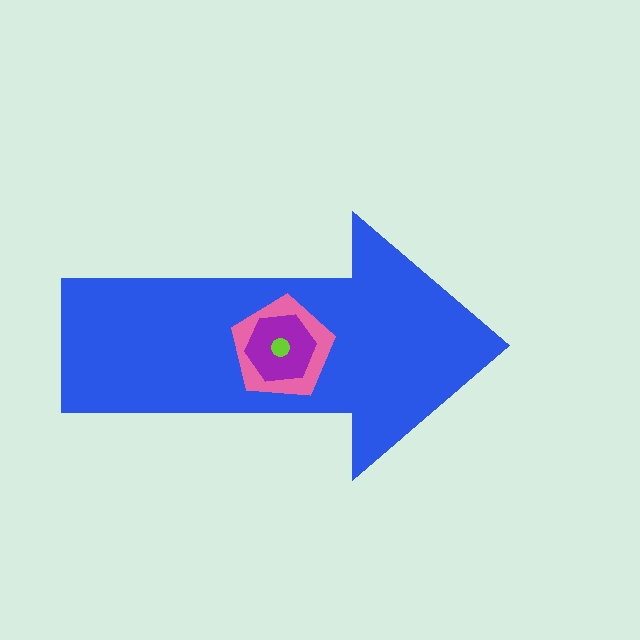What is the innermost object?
The lime circle.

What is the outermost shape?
The blue arrow.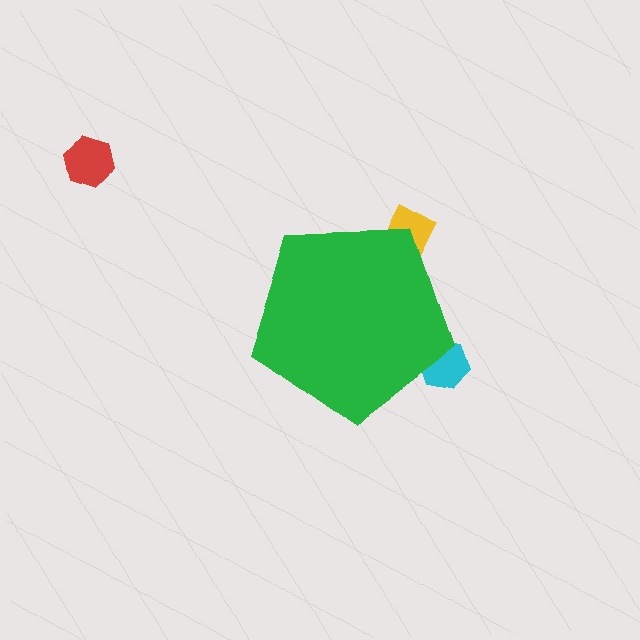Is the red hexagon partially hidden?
No, the red hexagon is fully visible.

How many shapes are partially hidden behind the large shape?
2 shapes are partially hidden.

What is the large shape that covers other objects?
A green pentagon.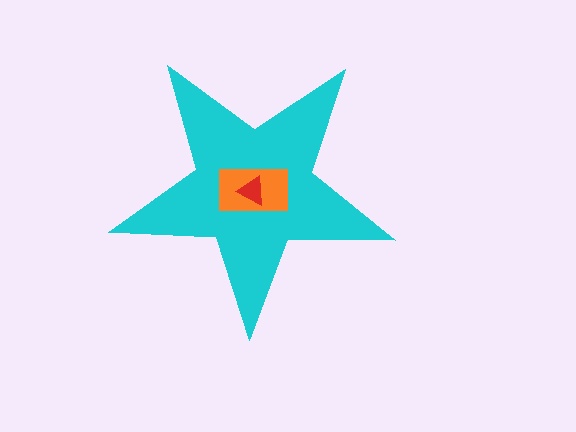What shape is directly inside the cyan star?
The orange rectangle.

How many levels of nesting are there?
3.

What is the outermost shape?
The cyan star.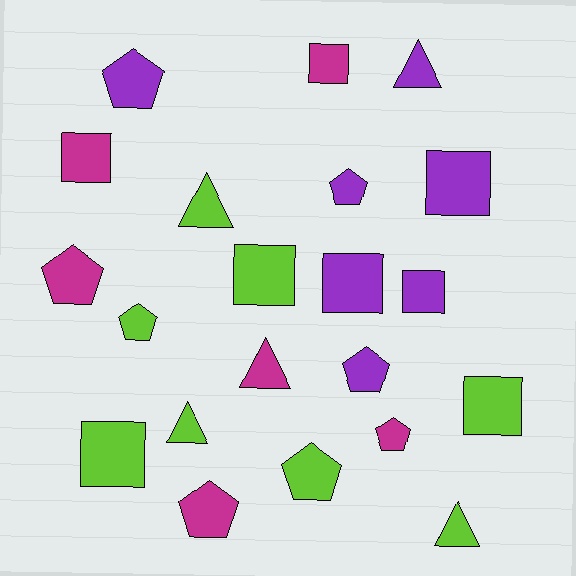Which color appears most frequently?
Lime, with 8 objects.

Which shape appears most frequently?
Square, with 8 objects.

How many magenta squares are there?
There are 2 magenta squares.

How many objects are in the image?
There are 21 objects.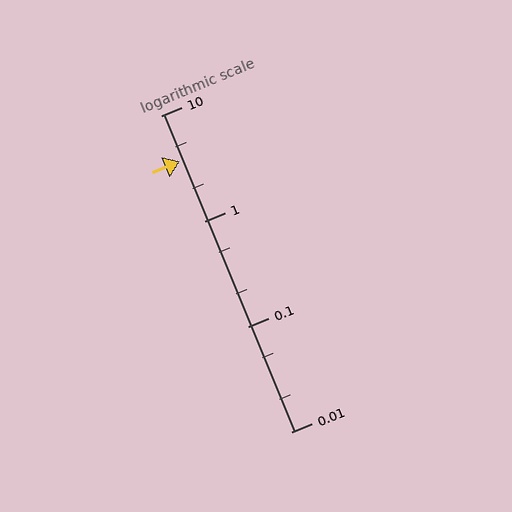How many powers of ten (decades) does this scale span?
The scale spans 3 decades, from 0.01 to 10.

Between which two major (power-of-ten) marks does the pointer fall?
The pointer is between 1 and 10.